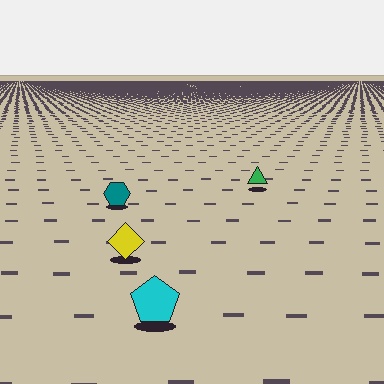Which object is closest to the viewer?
The cyan pentagon is closest. The texture marks near it are larger and more spread out.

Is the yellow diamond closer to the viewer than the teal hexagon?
Yes. The yellow diamond is closer — you can tell from the texture gradient: the ground texture is coarser near it.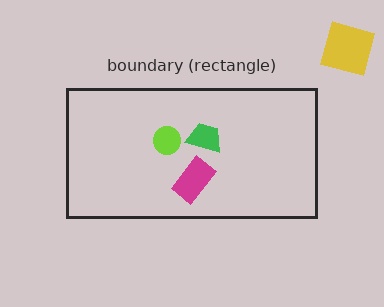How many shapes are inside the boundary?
3 inside, 1 outside.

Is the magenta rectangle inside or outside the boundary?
Inside.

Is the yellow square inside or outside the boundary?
Outside.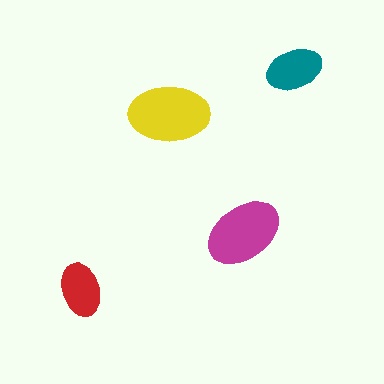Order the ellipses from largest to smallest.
the yellow one, the magenta one, the teal one, the red one.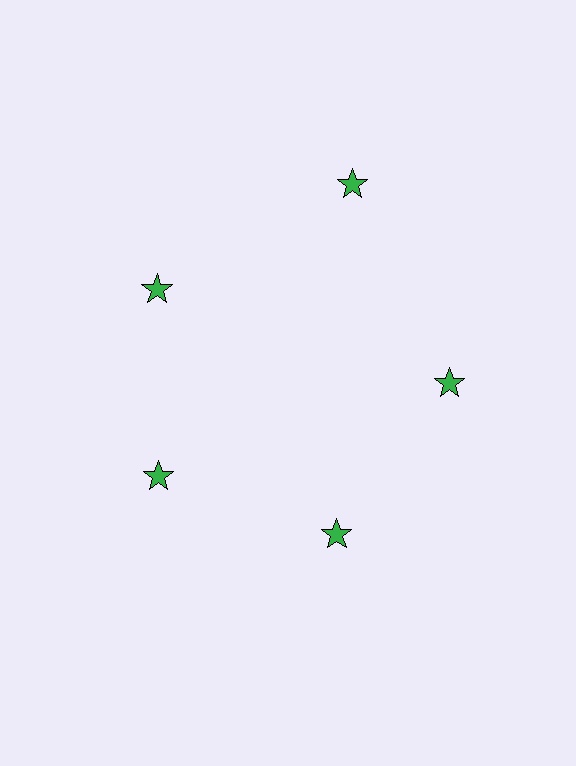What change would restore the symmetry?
The symmetry would be restored by moving it inward, back onto the ring so that all 5 stars sit at equal angles and equal distance from the center.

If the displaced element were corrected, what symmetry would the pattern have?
It would have 5-fold rotational symmetry — the pattern would map onto itself every 72 degrees.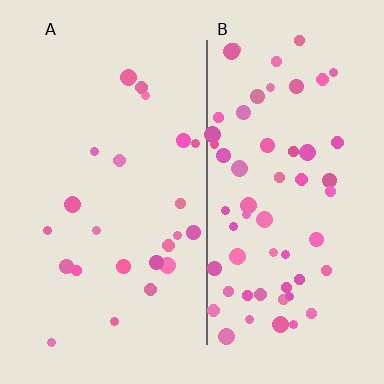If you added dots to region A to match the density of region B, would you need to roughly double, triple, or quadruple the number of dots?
Approximately triple.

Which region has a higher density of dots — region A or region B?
B (the right).